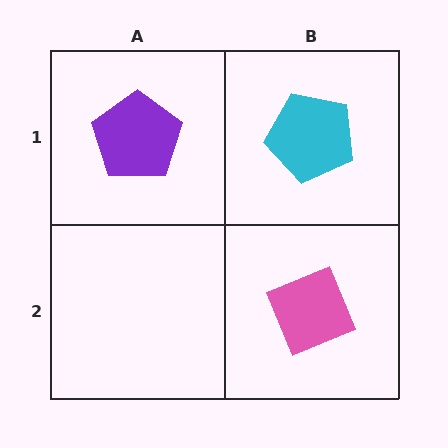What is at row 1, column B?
A cyan pentagon.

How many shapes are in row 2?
1 shape.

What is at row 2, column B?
A pink diamond.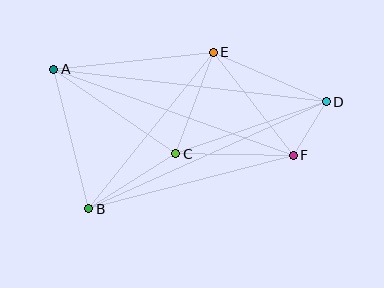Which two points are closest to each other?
Points D and F are closest to each other.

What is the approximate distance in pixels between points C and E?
The distance between C and E is approximately 108 pixels.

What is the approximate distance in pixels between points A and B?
The distance between A and B is approximately 144 pixels.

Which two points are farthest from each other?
Points A and D are farthest from each other.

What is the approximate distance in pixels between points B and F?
The distance between B and F is approximately 211 pixels.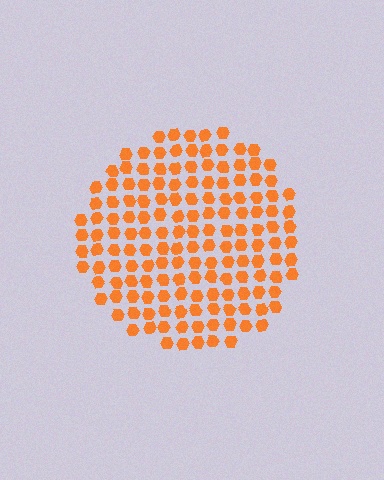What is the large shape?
The large shape is a circle.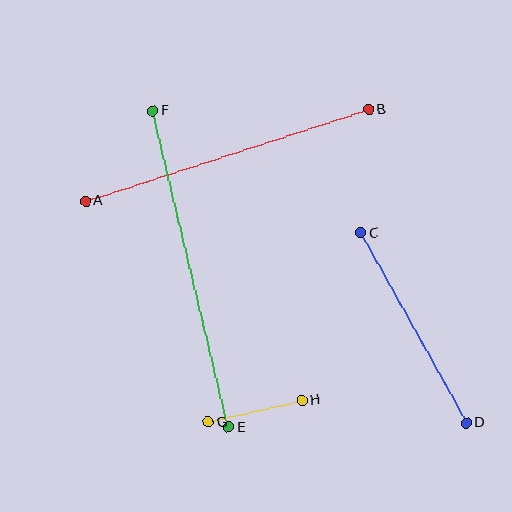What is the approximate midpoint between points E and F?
The midpoint is at approximately (191, 269) pixels.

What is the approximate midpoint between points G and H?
The midpoint is at approximately (255, 411) pixels.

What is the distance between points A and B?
The distance is approximately 298 pixels.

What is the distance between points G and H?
The distance is approximately 96 pixels.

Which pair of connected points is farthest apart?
Points E and F are farthest apart.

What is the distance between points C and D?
The distance is approximately 217 pixels.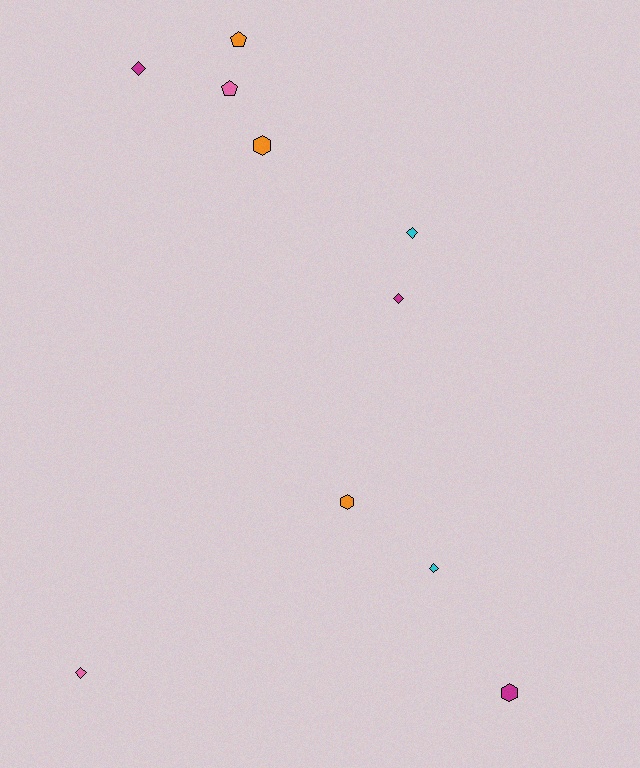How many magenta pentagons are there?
There are no magenta pentagons.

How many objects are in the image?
There are 10 objects.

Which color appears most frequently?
Magenta, with 3 objects.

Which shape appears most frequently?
Diamond, with 5 objects.